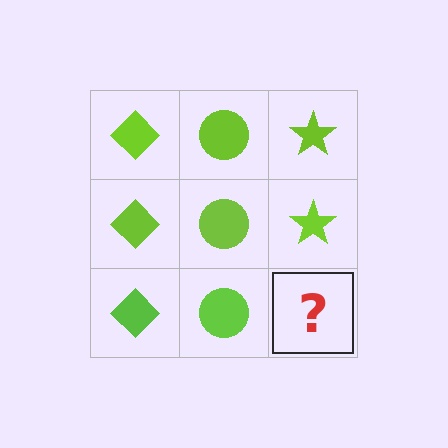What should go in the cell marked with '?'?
The missing cell should contain a lime star.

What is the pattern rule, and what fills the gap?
The rule is that each column has a consistent shape. The gap should be filled with a lime star.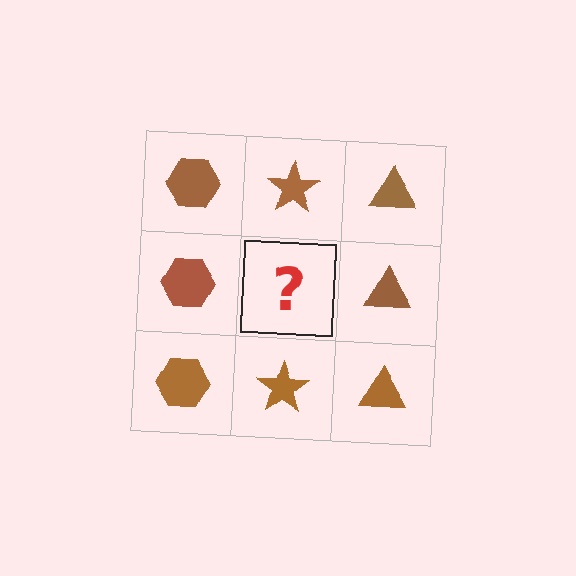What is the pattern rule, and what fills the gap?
The rule is that each column has a consistent shape. The gap should be filled with a brown star.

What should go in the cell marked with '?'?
The missing cell should contain a brown star.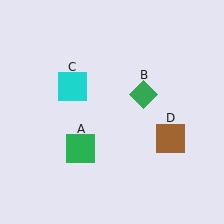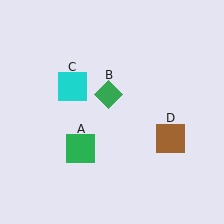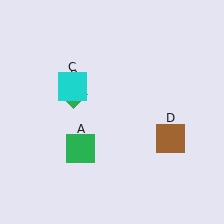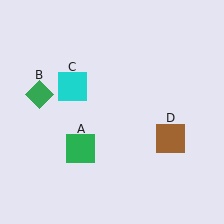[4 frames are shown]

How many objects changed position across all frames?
1 object changed position: green diamond (object B).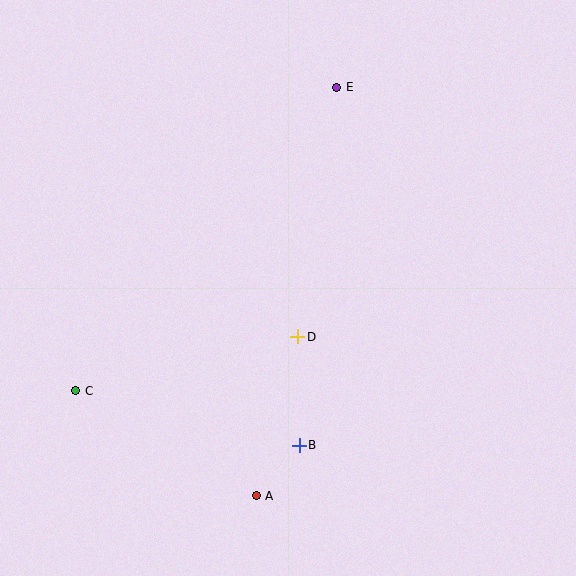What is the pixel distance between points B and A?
The distance between B and A is 66 pixels.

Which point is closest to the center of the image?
Point D at (298, 337) is closest to the center.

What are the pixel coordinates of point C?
Point C is at (76, 391).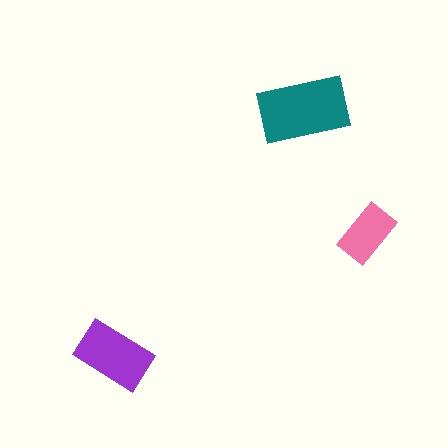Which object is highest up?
The teal rectangle is topmost.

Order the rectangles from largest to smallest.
the teal one, the purple one, the pink one.